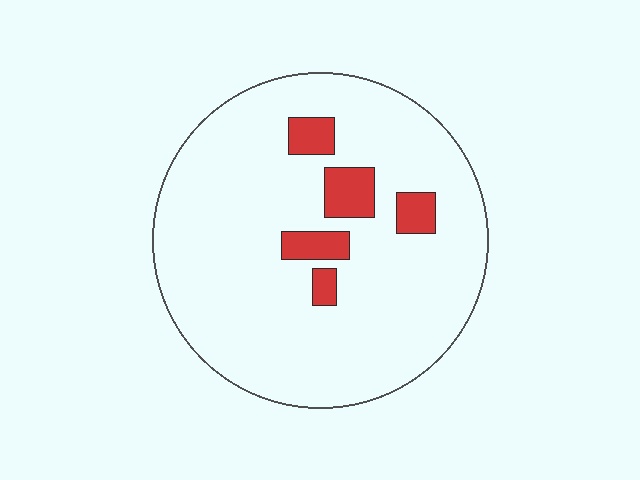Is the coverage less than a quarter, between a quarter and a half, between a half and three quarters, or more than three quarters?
Less than a quarter.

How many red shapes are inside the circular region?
5.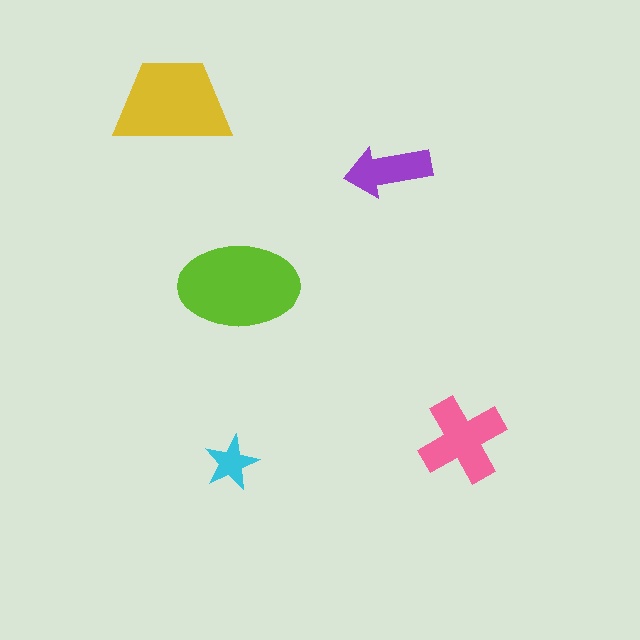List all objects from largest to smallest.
The lime ellipse, the yellow trapezoid, the pink cross, the purple arrow, the cyan star.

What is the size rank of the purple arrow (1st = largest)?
4th.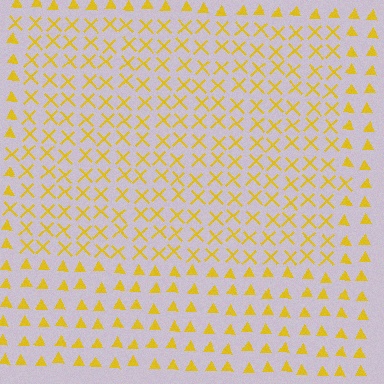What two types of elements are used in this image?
The image uses X marks inside the rectangle region and triangles outside it.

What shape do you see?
I see a rectangle.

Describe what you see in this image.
The image is filled with small yellow elements arranged in a uniform grid. A rectangle-shaped region contains X marks, while the surrounding area contains triangles. The boundary is defined purely by the change in element shape.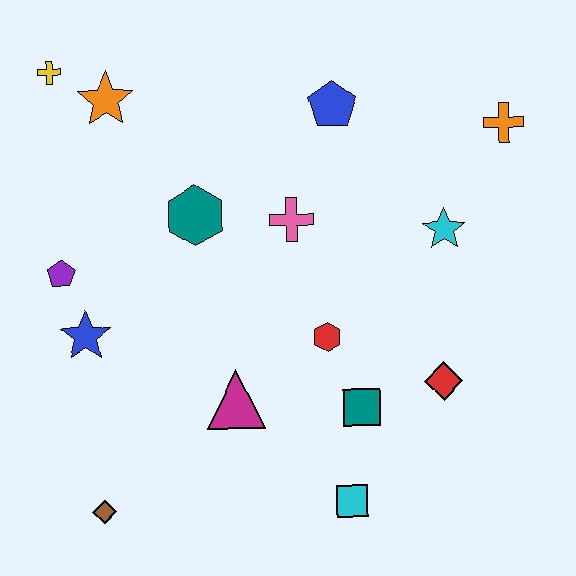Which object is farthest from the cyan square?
The yellow cross is farthest from the cyan square.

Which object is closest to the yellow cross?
The orange star is closest to the yellow cross.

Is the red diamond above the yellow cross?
No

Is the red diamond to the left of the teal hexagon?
No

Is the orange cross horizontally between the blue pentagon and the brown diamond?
No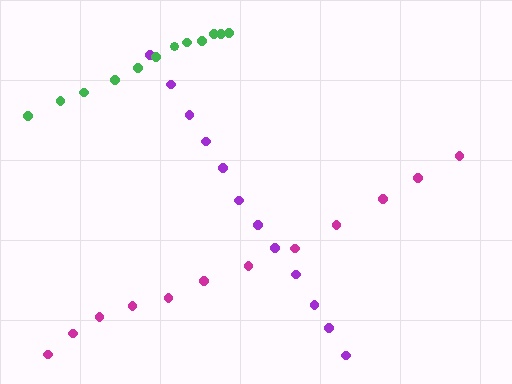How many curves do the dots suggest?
There are 3 distinct paths.